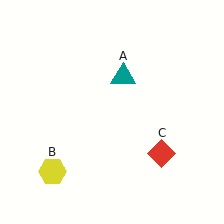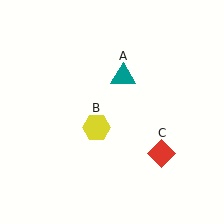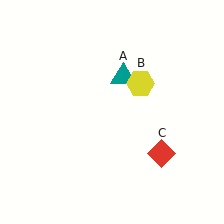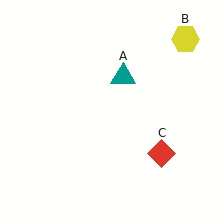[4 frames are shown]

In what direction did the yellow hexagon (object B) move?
The yellow hexagon (object B) moved up and to the right.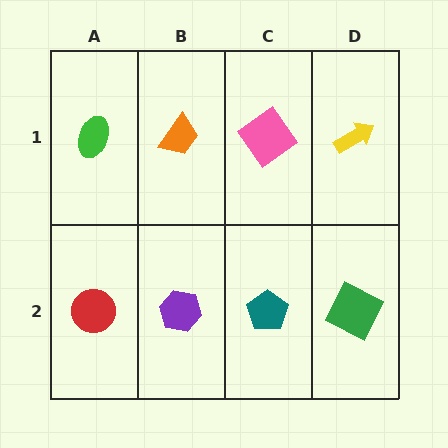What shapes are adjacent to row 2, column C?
A pink diamond (row 1, column C), a purple hexagon (row 2, column B), a green square (row 2, column D).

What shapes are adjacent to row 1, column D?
A green square (row 2, column D), a pink diamond (row 1, column C).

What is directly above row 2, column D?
A yellow arrow.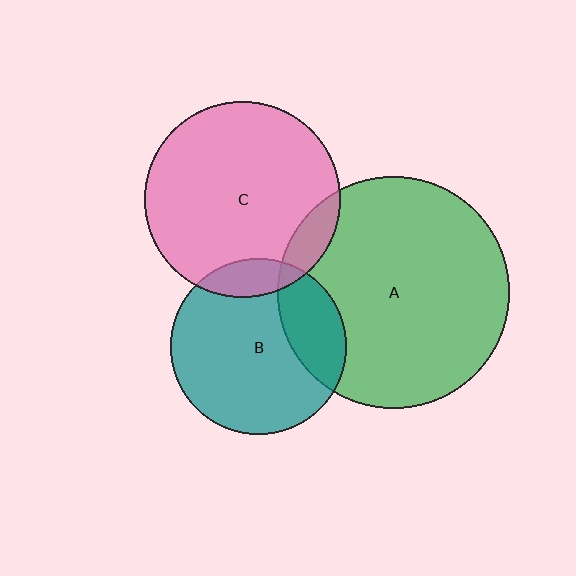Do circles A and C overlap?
Yes.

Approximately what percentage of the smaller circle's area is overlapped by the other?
Approximately 10%.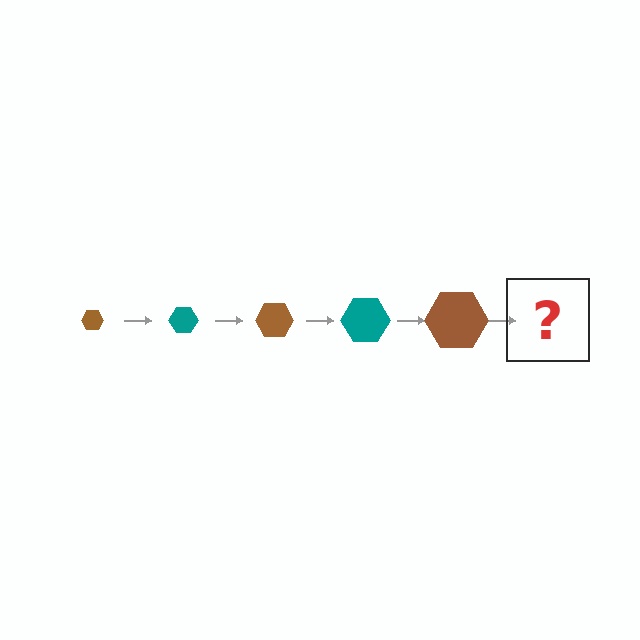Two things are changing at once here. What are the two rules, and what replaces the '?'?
The two rules are that the hexagon grows larger each step and the color cycles through brown and teal. The '?' should be a teal hexagon, larger than the previous one.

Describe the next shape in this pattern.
It should be a teal hexagon, larger than the previous one.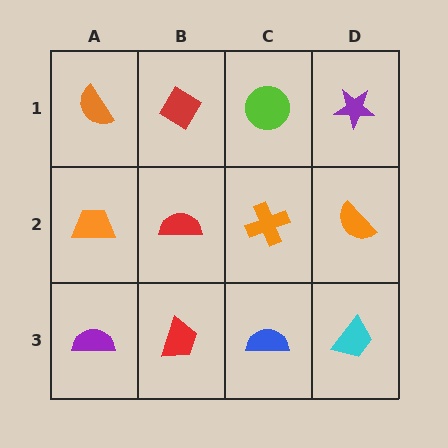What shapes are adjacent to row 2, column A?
An orange semicircle (row 1, column A), a purple semicircle (row 3, column A), a red semicircle (row 2, column B).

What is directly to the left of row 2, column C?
A red semicircle.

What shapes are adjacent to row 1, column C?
An orange cross (row 2, column C), a red diamond (row 1, column B), a purple star (row 1, column D).